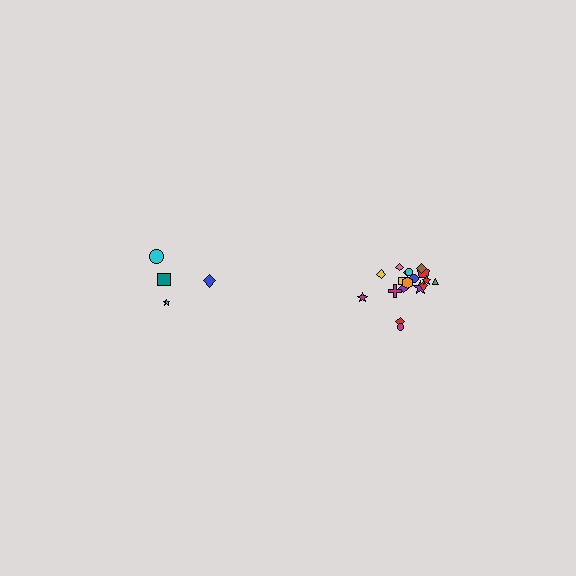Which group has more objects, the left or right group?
The right group.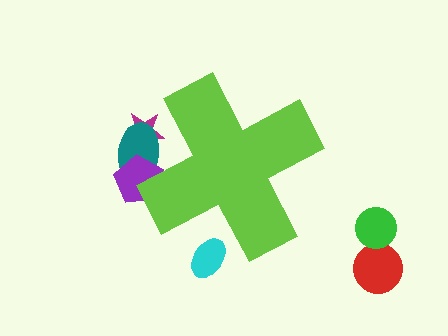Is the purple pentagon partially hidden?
Yes, the purple pentagon is partially hidden behind the lime cross.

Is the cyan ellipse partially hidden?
Yes, the cyan ellipse is partially hidden behind the lime cross.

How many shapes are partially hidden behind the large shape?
4 shapes are partially hidden.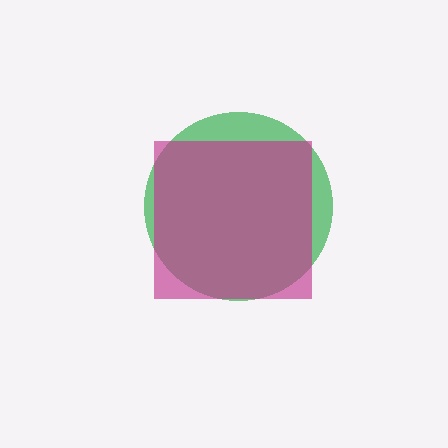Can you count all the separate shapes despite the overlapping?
Yes, there are 2 separate shapes.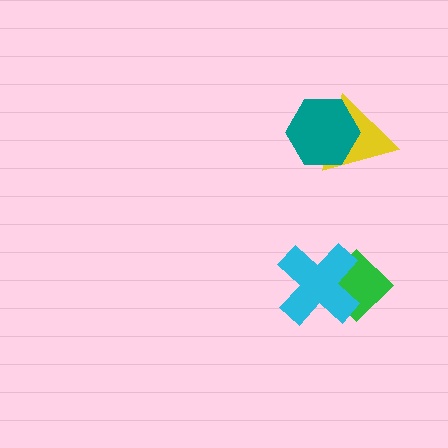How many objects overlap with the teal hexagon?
1 object overlaps with the teal hexagon.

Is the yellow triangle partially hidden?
Yes, it is partially covered by another shape.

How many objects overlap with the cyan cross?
1 object overlaps with the cyan cross.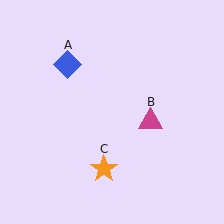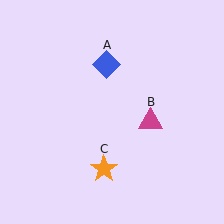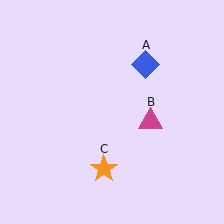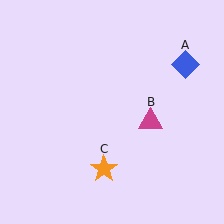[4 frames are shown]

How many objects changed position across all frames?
1 object changed position: blue diamond (object A).